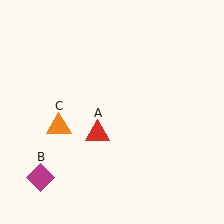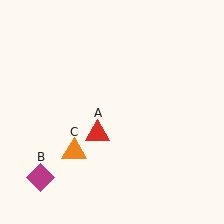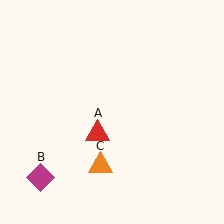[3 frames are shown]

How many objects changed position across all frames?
1 object changed position: orange triangle (object C).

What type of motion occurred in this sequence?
The orange triangle (object C) rotated counterclockwise around the center of the scene.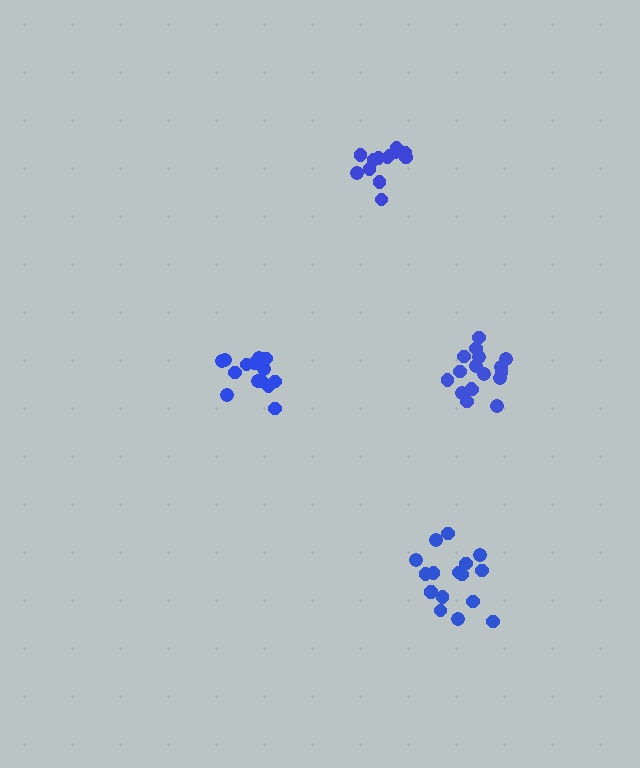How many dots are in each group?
Group 1: 13 dots, Group 2: 17 dots, Group 3: 14 dots, Group 4: 17 dots (61 total).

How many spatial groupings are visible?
There are 4 spatial groupings.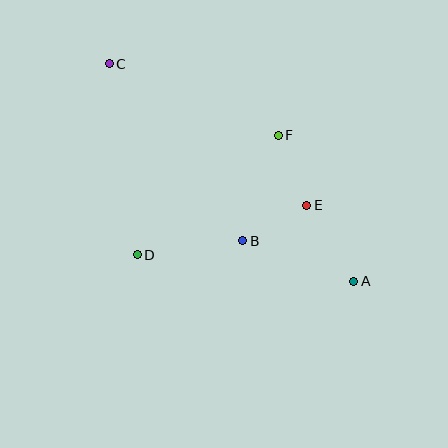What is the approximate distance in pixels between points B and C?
The distance between B and C is approximately 222 pixels.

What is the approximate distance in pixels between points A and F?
The distance between A and F is approximately 164 pixels.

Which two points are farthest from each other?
Points A and C are farthest from each other.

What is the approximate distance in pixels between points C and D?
The distance between C and D is approximately 193 pixels.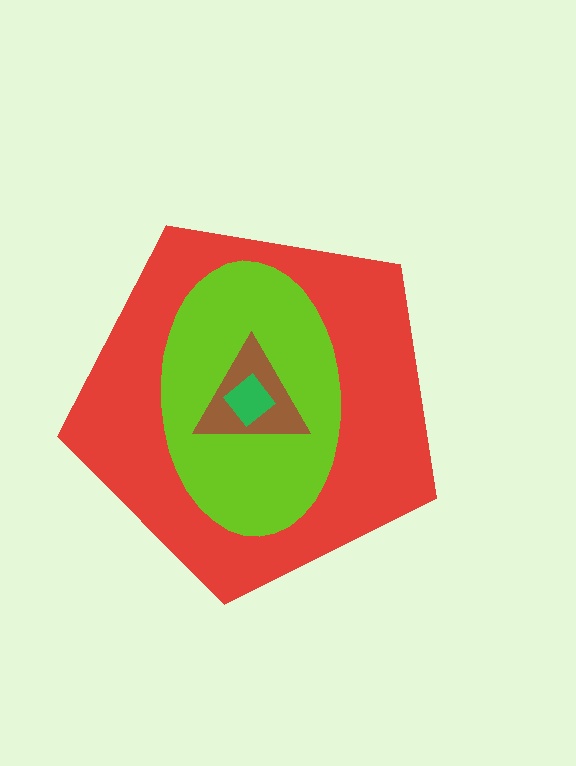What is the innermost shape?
The green diamond.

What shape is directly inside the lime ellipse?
The brown triangle.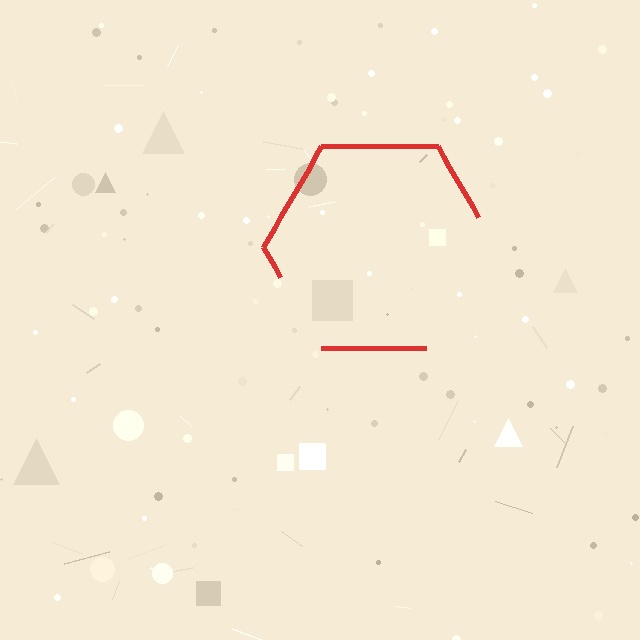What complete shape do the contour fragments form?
The contour fragments form a hexagon.